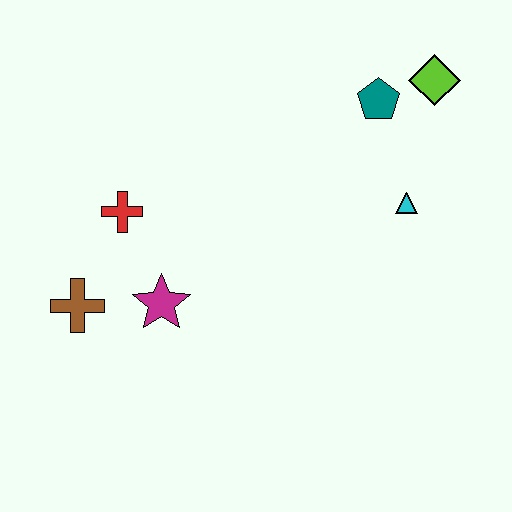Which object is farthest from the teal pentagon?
The brown cross is farthest from the teal pentagon.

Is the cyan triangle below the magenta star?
No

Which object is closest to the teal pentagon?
The lime diamond is closest to the teal pentagon.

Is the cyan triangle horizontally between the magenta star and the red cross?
No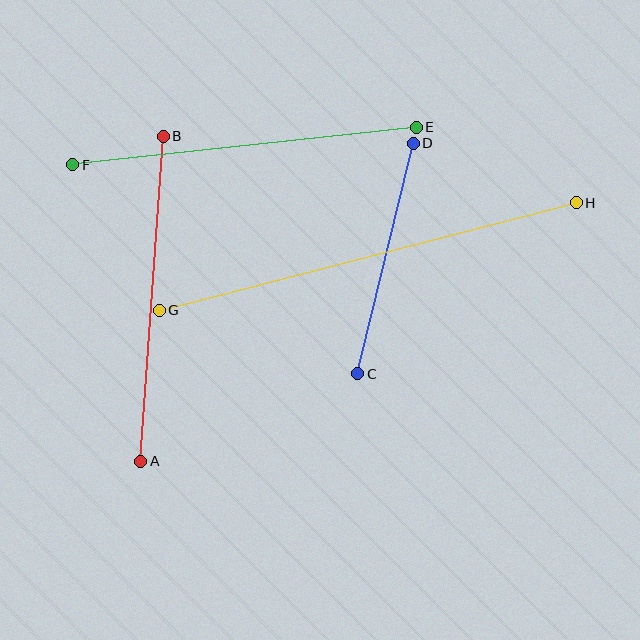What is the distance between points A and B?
The distance is approximately 326 pixels.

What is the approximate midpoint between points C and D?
The midpoint is at approximately (385, 259) pixels.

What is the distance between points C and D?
The distance is approximately 237 pixels.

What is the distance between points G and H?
The distance is approximately 431 pixels.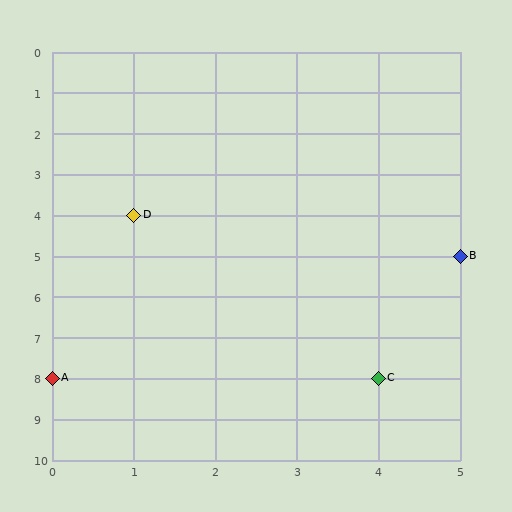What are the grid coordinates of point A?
Point A is at grid coordinates (0, 8).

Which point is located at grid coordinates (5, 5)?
Point B is at (5, 5).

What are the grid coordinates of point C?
Point C is at grid coordinates (4, 8).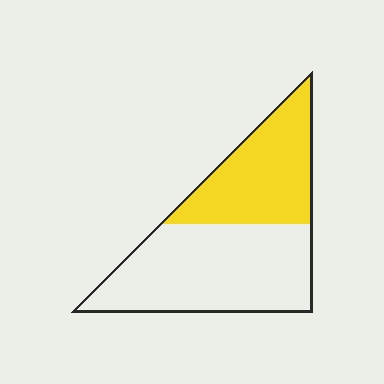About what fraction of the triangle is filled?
About two fifths (2/5).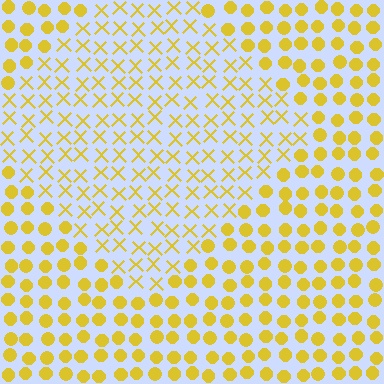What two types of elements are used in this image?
The image uses X marks inside the diamond region and circles outside it.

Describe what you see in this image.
The image is filled with small yellow elements arranged in a uniform grid. A diamond-shaped region contains X marks, while the surrounding area contains circles. The boundary is defined purely by the change in element shape.